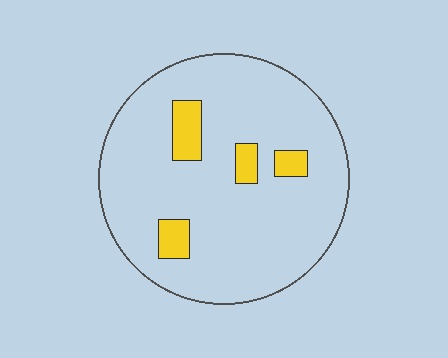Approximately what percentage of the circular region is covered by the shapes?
Approximately 10%.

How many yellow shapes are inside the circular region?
4.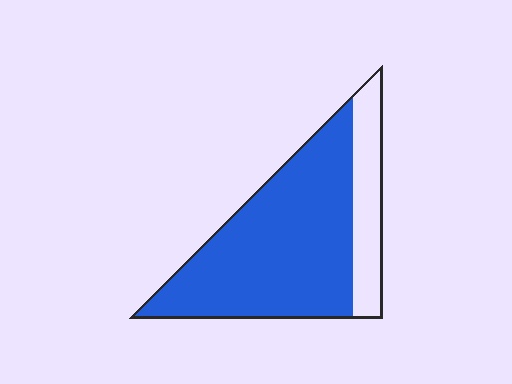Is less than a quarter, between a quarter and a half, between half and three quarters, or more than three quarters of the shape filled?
More than three quarters.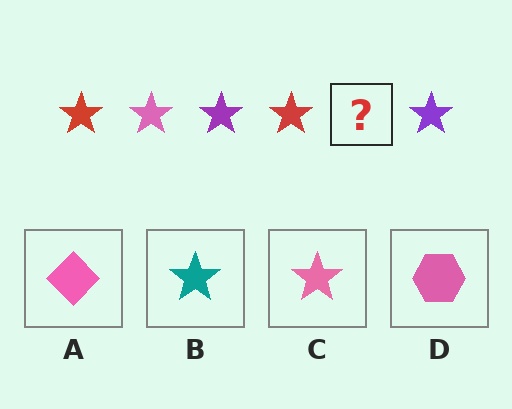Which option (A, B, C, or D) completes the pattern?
C.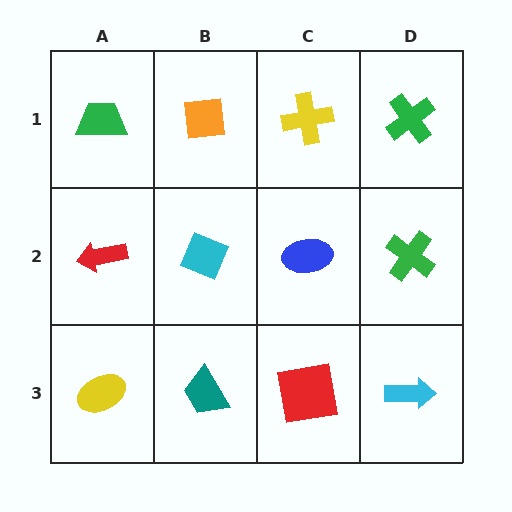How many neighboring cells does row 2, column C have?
4.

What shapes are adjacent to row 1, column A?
A red arrow (row 2, column A), an orange square (row 1, column B).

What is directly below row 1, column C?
A blue ellipse.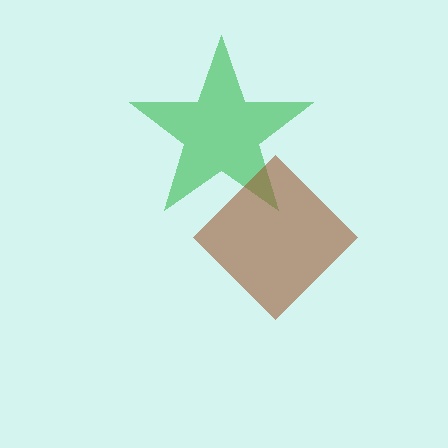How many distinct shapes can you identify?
There are 2 distinct shapes: a green star, a brown diamond.